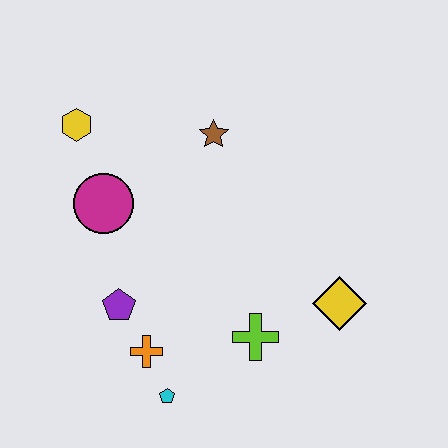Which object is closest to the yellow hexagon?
The magenta circle is closest to the yellow hexagon.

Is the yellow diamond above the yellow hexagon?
No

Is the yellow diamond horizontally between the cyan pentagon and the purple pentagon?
No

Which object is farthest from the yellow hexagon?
The yellow diamond is farthest from the yellow hexagon.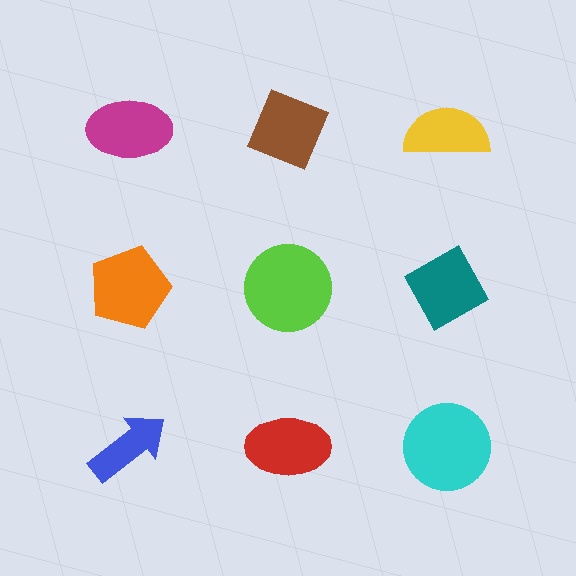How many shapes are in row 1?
3 shapes.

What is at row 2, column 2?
A lime circle.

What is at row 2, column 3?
A teal diamond.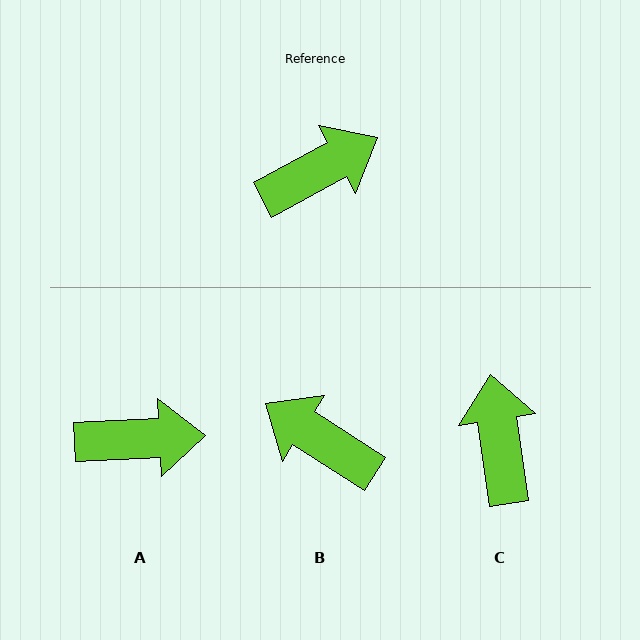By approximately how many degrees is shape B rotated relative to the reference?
Approximately 119 degrees counter-clockwise.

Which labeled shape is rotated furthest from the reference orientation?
B, about 119 degrees away.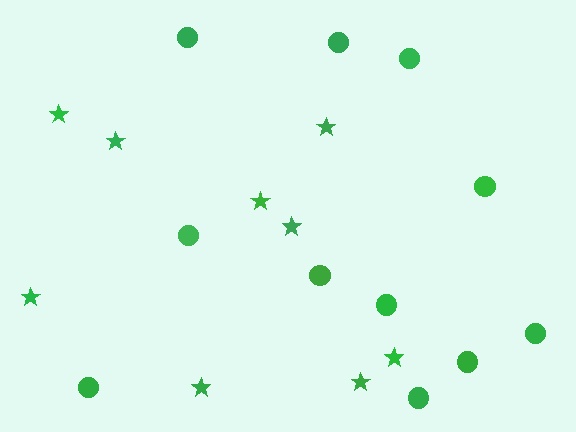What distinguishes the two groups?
There are 2 groups: one group of stars (9) and one group of circles (11).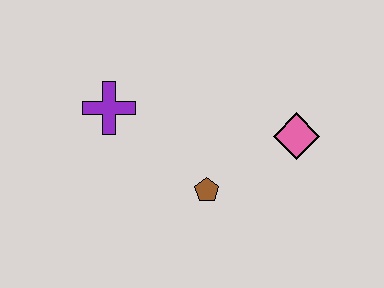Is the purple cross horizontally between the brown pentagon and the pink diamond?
No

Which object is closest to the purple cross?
The brown pentagon is closest to the purple cross.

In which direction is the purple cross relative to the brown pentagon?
The purple cross is to the left of the brown pentagon.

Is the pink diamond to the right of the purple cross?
Yes